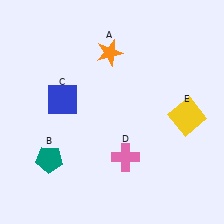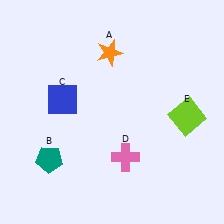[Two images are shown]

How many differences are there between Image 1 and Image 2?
There is 1 difference between the two images.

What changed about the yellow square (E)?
In Image 1, E is yellow. In Image 2, it changed to lime.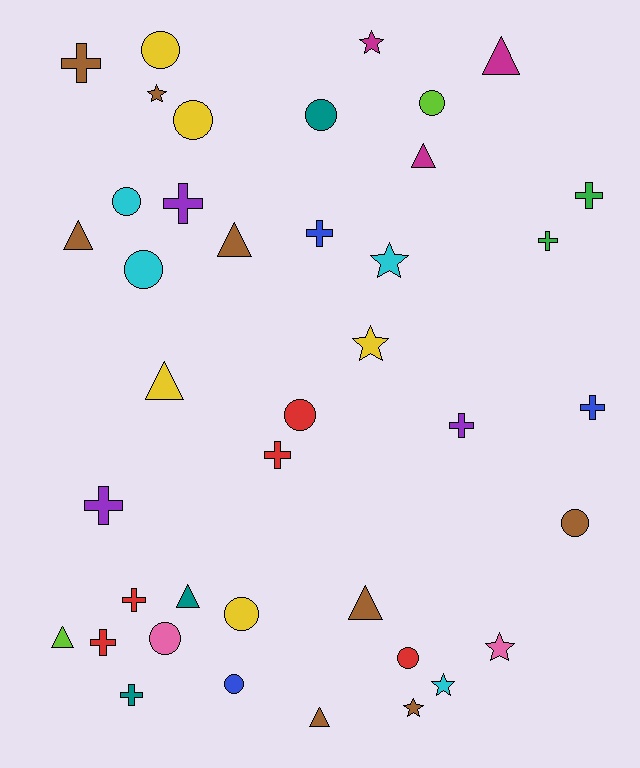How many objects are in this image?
There are 40 objects.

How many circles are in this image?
There are 12 circles.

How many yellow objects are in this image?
There are 5 yellow objects.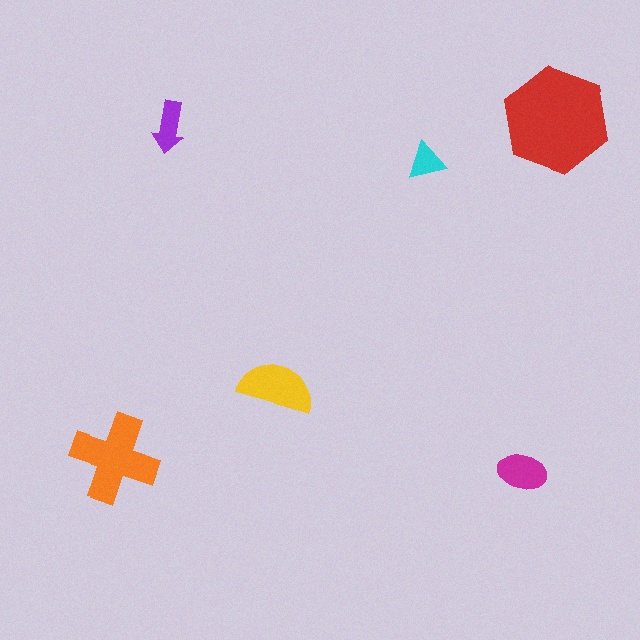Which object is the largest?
The red hexagon.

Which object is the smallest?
The cyan triangle.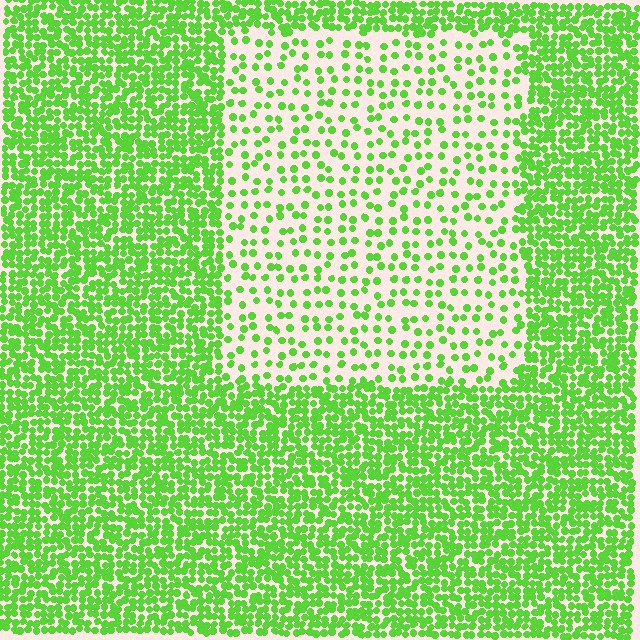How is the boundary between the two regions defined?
The boundary is defined by a change in element density (approximately 2.8x ratio). All elements are the same color, size, and shape.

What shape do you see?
I see a rectangle.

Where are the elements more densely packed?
The elements are more densely packed outside the rectangle boundary.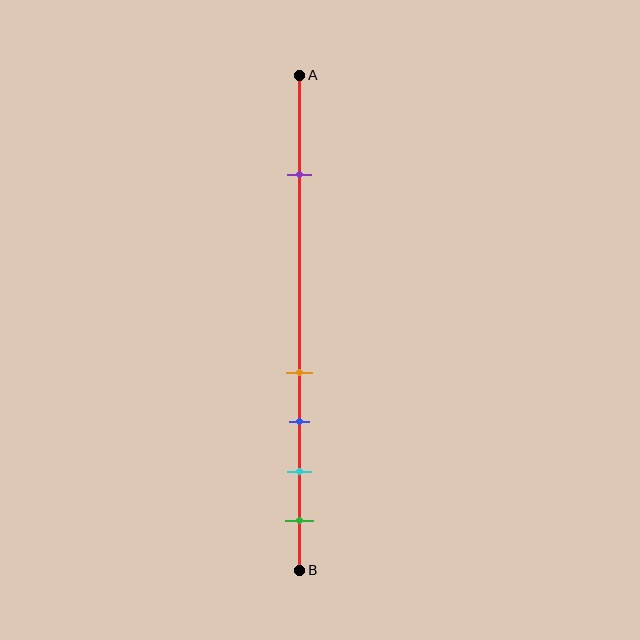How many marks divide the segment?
There are 5 marks dividing the segment.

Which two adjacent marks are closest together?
The orange and blue marks are the closest adjacent pair.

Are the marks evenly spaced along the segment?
No, the marks are not evenly spaced.